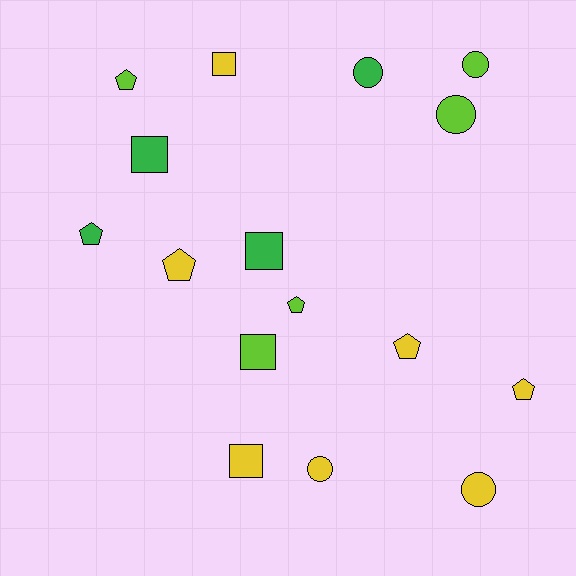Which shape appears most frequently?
Pentagon, with 6 objects.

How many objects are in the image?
There are 16 objects.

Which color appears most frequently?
Yellow, with 7 objects.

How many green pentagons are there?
There is 1 green pentagon.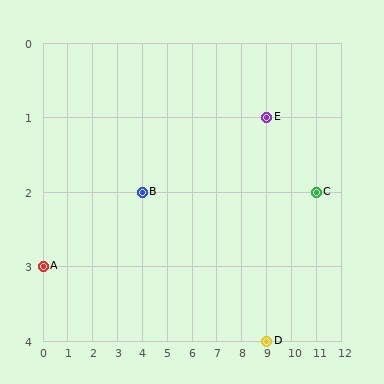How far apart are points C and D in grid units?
Points C and D are 2 columns and 2 rows apart (about 2.8 grid units diagonally).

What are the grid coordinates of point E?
Point E is at grid coordinates (9, 1).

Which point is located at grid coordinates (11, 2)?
Point C is at (11, 2).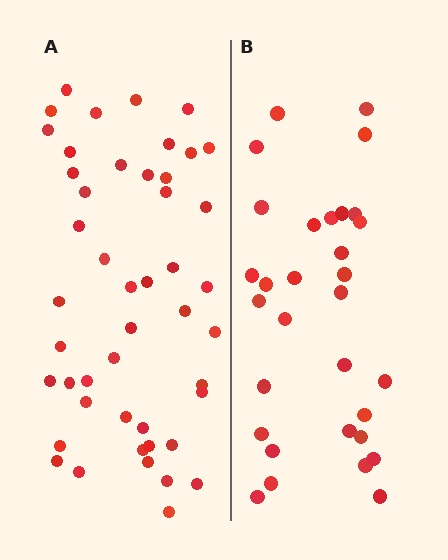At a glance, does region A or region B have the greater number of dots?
Region A (the left region) has more dots.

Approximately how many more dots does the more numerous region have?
Region A has approximately 15 more dots than region B.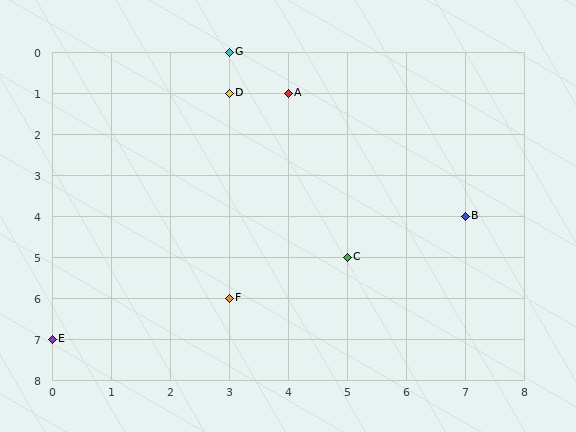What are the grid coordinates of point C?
Point C is at grid coordinates (5, 5).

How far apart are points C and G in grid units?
Points C and G are 2 columns and 5 rows apart (about 5.4 grid units diagonally).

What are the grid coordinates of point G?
Point G is at grid coordinates (3, 0).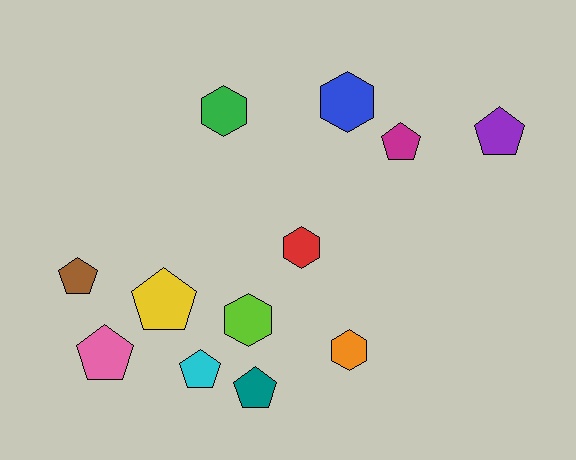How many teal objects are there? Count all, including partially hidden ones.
There is 1 teal object.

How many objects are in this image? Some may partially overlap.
There are 12 objects.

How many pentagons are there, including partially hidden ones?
There are 7 pentagons.